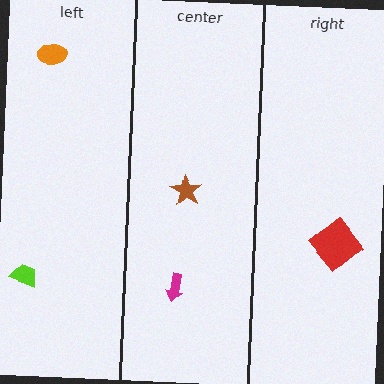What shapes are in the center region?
The brown star, the magenta arrow.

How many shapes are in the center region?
2.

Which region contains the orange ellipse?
The left region.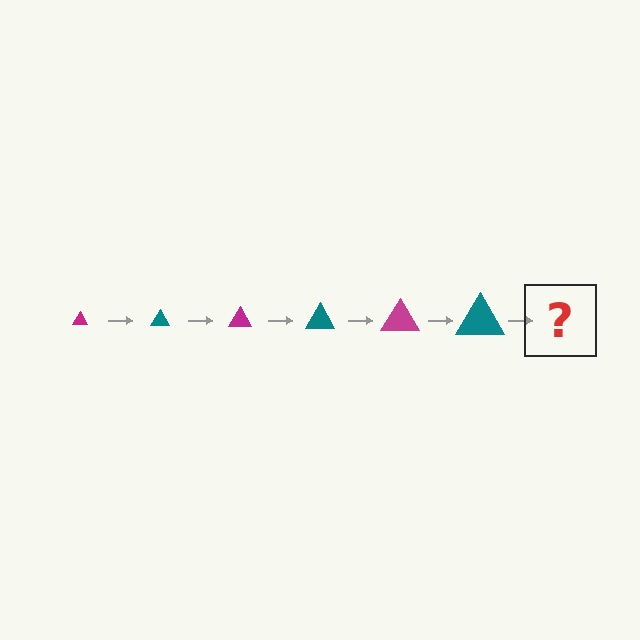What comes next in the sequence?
The next element should be a magenta triangle, larger than the previous one.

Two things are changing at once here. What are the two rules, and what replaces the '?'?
The two rules are that the triangle grows larger each step and the color cycles through magenta and teal. The '?' should be a magenta triangle, larger than the previous one.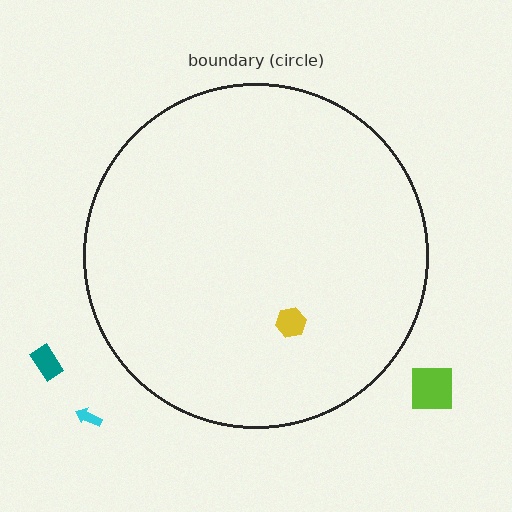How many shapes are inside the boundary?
1 inside, 3 outside.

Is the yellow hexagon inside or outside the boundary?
Inside.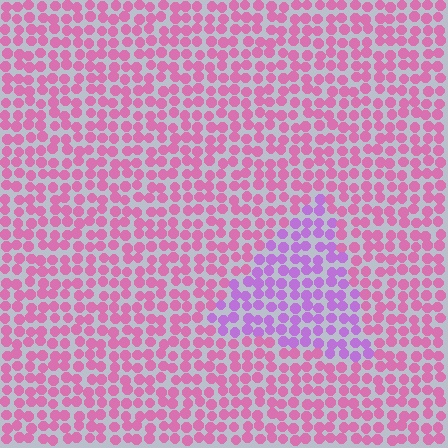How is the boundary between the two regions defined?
The boundary is defined purely by a slight shift in hue (about 40 degrees). Spacing, size, and orientation are identical on both sides.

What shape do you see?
I see a triangle.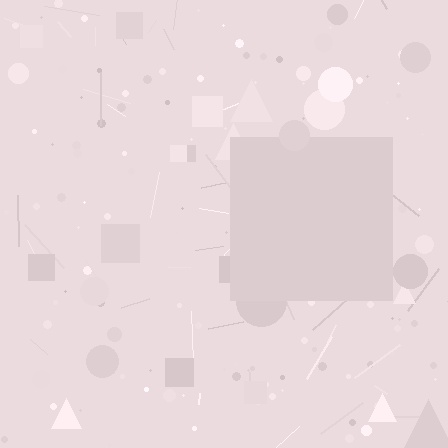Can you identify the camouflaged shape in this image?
The camouflaged shape is a square.